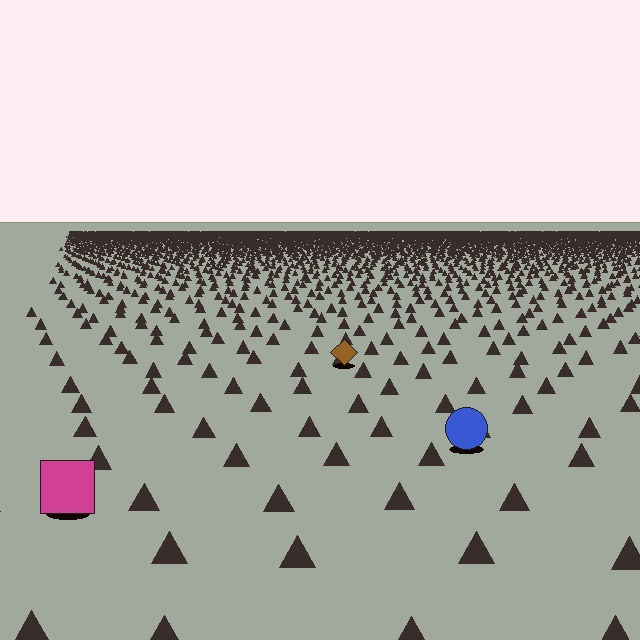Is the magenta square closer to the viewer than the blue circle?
Yes. The magenta square is closer — you can tell from the texture gradient: the ground texture is coarser near it.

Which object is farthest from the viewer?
The brown diamond is farthest from the viewer. It appears smaller and the ground texture around it is denser.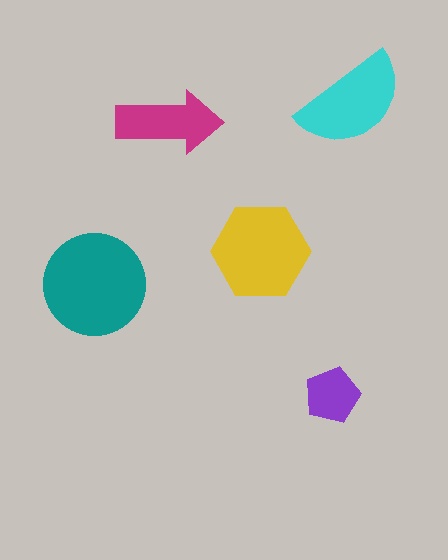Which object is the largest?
The teal circle.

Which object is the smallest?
The purple pentagon.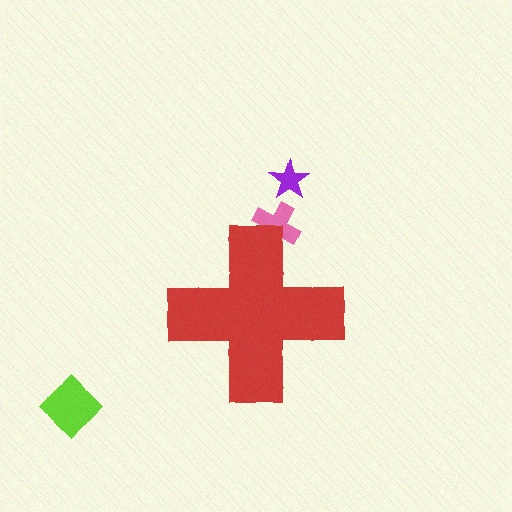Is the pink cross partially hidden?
Yes, the pink cross is partially hidden behind the red cross.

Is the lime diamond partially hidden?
No, the lime diamond is fully visible.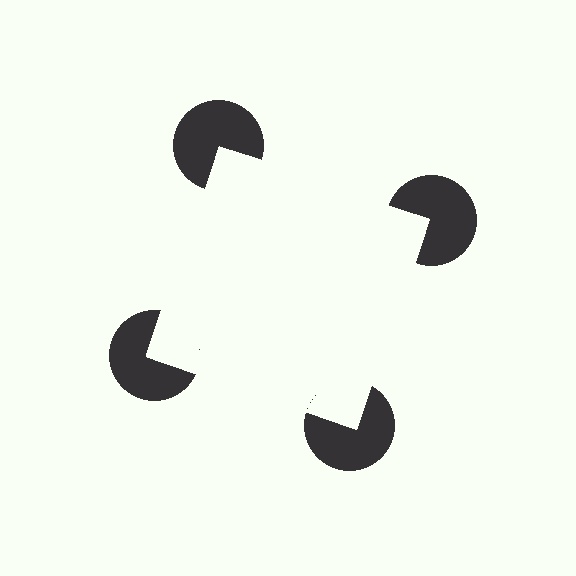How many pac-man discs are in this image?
There are 4 — one at each vertex of the illusory square.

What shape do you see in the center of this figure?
An illusory square — its edges are inferred from the aligned wedge cuts in the pac-man discs, not physically drawn.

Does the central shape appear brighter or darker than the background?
It typically appears slightly brighter than the background, even though no actual brightness change is drawn.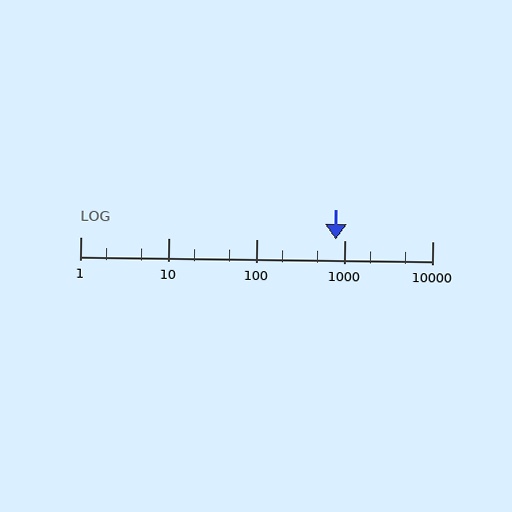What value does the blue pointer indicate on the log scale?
The pointer indicates approximately 810.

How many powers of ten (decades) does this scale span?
The scale spans 4 decades, from 1 to 10000.